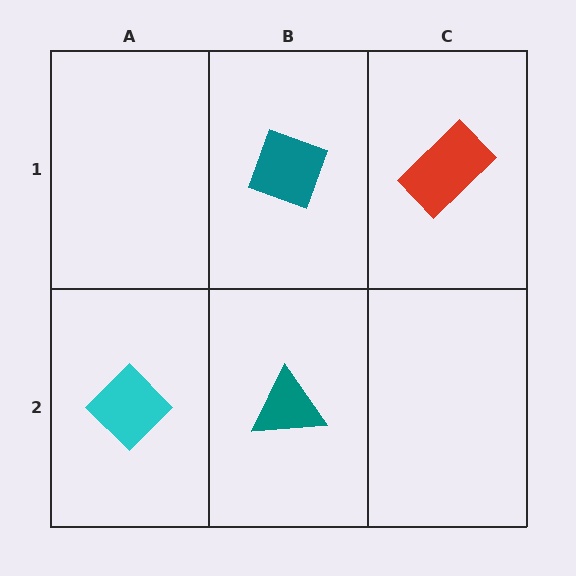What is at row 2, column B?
A teal triangle.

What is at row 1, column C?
A red rectangle.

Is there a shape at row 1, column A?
No, that cell is empty.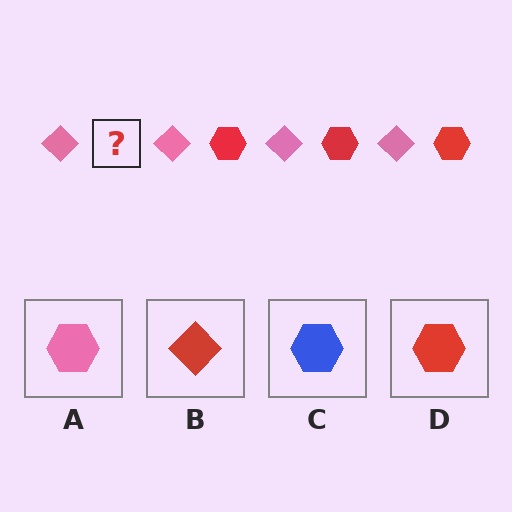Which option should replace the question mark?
Option D.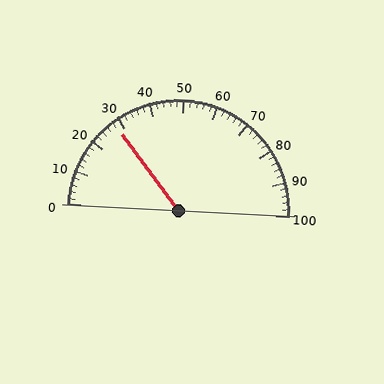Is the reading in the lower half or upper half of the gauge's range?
The reading is in the lower half of the range (0 to 100).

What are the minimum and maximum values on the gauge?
The gauge ranges from 0 to 100.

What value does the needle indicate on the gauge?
The needle indicates approximately 28.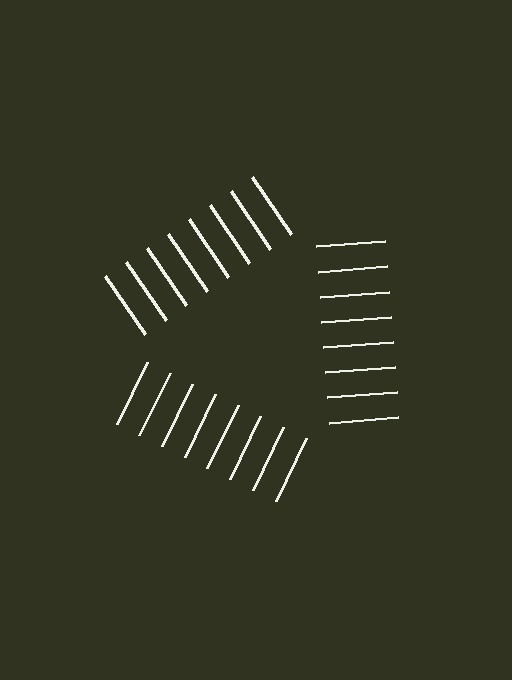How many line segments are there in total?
24 — 8 along each of the 3 edges.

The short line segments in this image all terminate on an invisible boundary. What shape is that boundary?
An illusory triangle — the line segments terminate on its edges but no continuous stroke is drawn.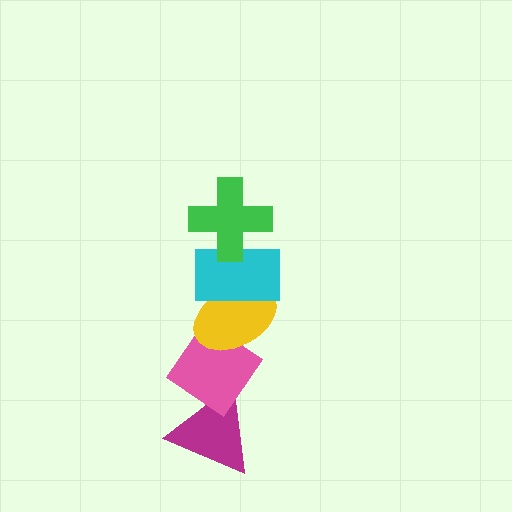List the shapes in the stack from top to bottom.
From top to bottom: the green cross, the cyan rectangle, the yellow ellipse, the pink diamond, the magenta triangle.